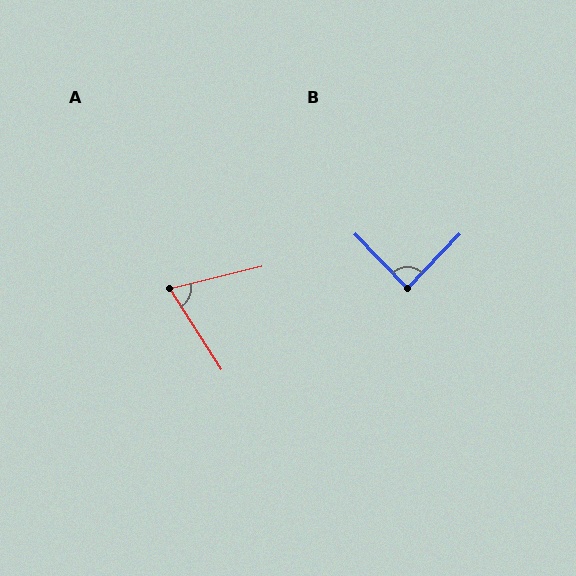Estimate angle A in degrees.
Approximately 71 degrees.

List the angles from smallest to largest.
A (71°), B (88°).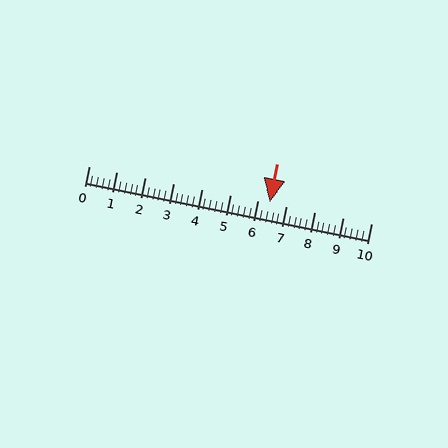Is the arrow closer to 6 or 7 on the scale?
The arrow is closer to 6.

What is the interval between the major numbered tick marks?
The major tick marks are spaced 1 units apart.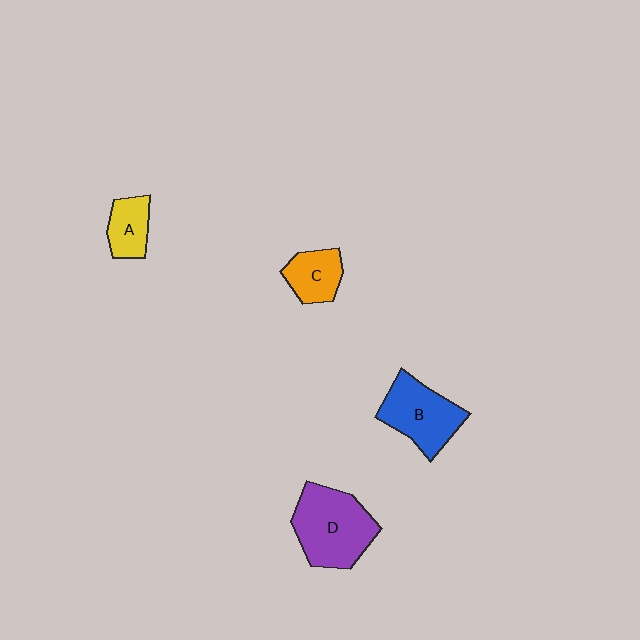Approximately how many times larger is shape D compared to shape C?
Approximately 2.1 times.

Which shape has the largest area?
Shape D (purple).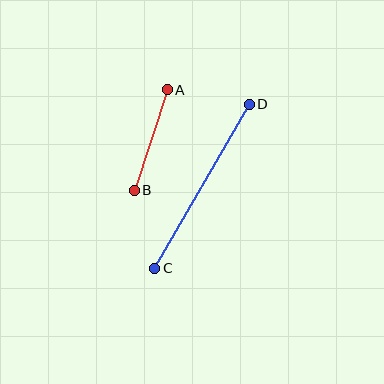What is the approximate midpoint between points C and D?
The midpoint is at approximately (202, 186) pixels.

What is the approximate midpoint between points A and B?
The midpoint is at approximately (151, 140) pixels.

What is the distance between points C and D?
The distance is approximately 189 pixels.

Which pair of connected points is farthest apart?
Points C and D are farthest apart.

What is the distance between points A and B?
The distance is approximately 106 pixels.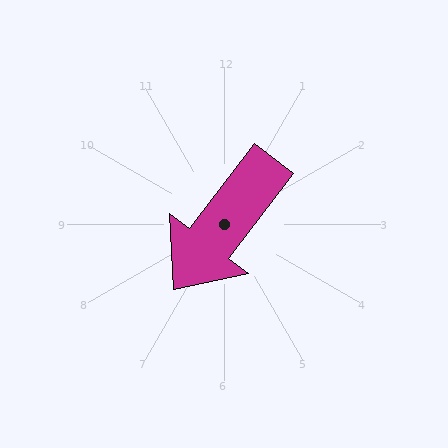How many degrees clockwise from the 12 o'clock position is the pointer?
Approximately 217 degrees.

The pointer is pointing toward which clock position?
Roughly 7 o'clock.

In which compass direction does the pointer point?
Southwest.